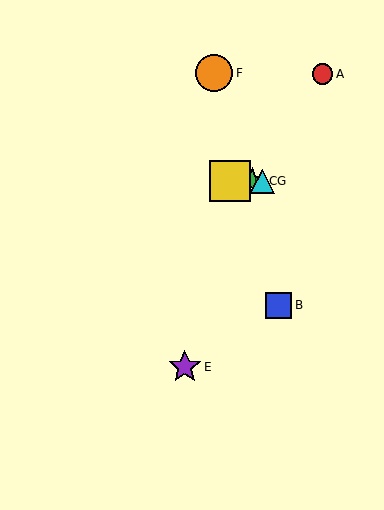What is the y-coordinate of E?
Object E is at y≈367.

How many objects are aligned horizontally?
3 objects (C, D, G) are aligned horizontally.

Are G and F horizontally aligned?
No, G is at y≈181 and F is at y≈73.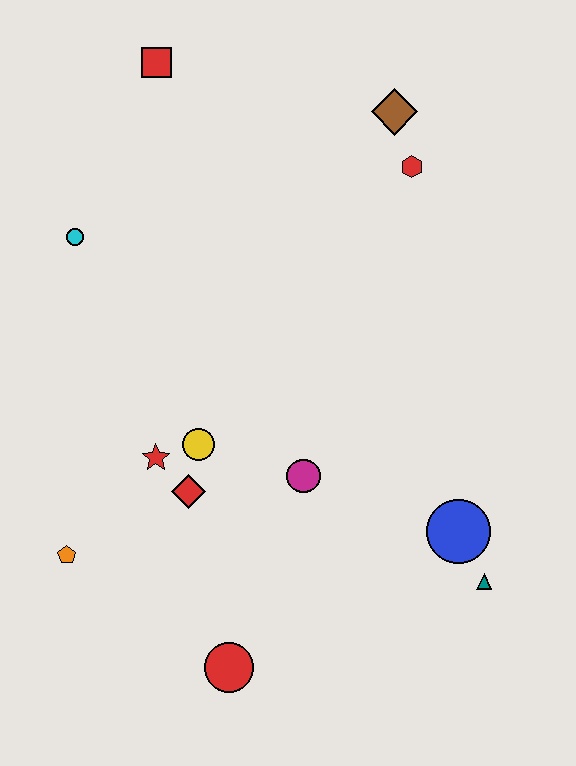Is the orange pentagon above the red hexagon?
No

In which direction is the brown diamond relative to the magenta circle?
The brown diamond is above the magenta circle.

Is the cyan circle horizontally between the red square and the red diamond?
No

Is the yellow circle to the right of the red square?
Yes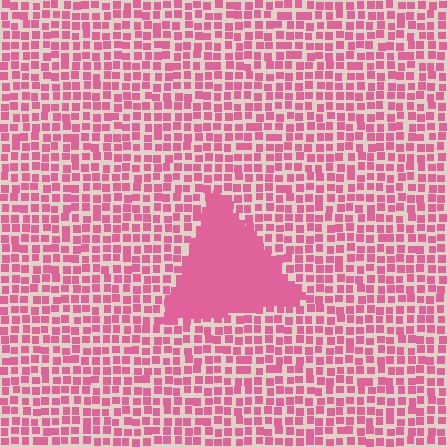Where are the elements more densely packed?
The elements are more densely packed inside the triangle boundary.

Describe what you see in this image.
The image contains small pink elements arranged at two different densities. A triangle-shaped region is visible where the elements are more densely packed than the surrounding area.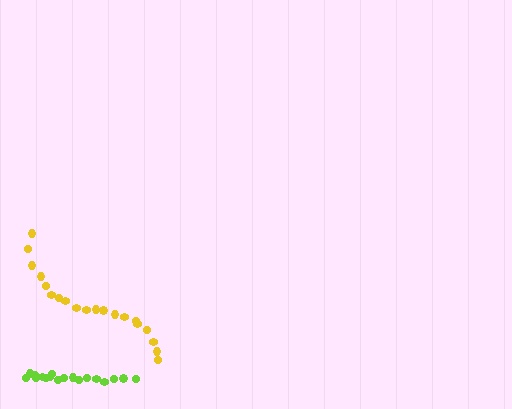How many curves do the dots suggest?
There are 2 distinct paths.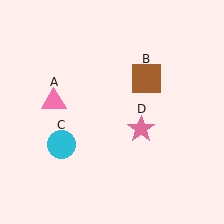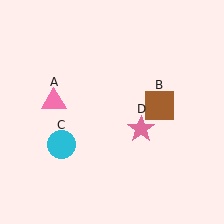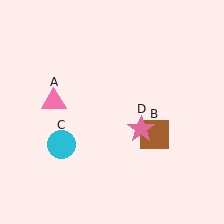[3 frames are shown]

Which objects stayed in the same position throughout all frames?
Pink triangle (object A) and cyan circle (object C) and pink star (object D) remained stationary.